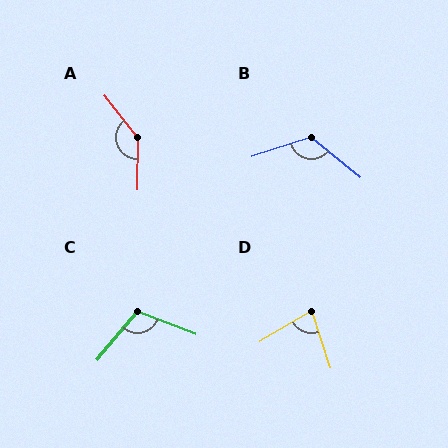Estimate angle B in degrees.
Approximately 123 degrees.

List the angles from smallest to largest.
D (78°), C (109°), B (123°), A (141°).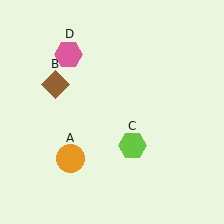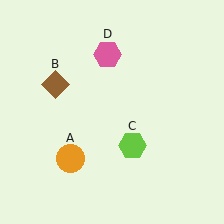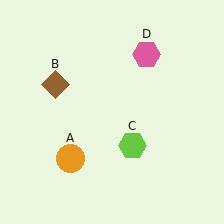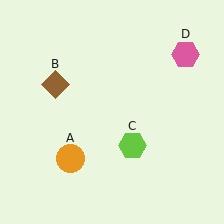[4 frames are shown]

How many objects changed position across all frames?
1 object changed position: pink hexagon (object D).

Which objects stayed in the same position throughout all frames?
Orange circle (object A) and brown diamond (object B) and lime hexagon (object C) remained stationary.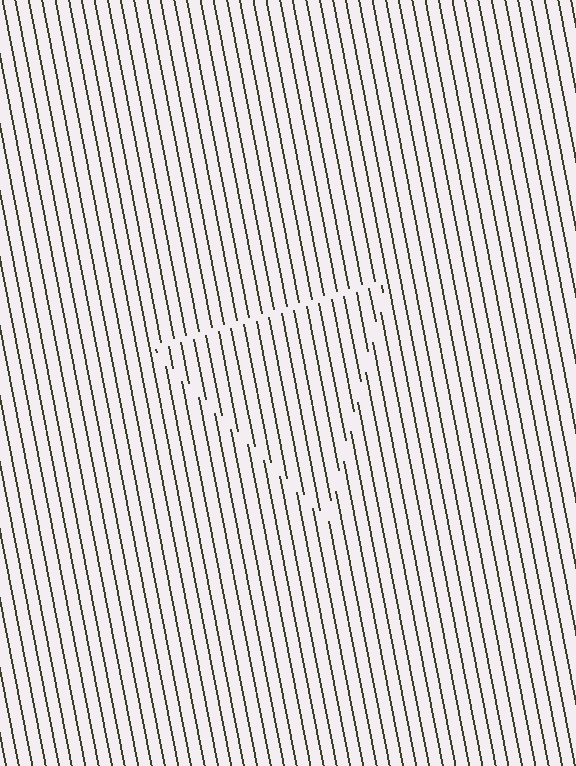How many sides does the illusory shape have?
3 sides — the line-ends trace a triangle.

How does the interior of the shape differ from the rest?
The interior of the shape contains the same grating, shifted by half a period — the contour is defined by the phase discontinuity where line-ends from the inner and outer gratings abut.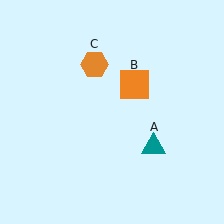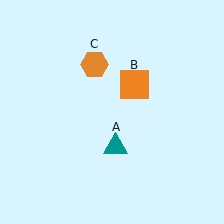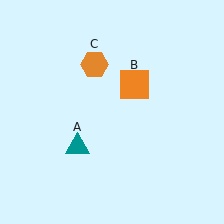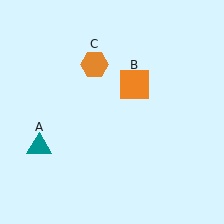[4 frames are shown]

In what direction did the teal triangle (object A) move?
The teal triangle (object A) moved left.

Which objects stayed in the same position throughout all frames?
Orange square (object B) and orange hexagon (object C) remained stationary.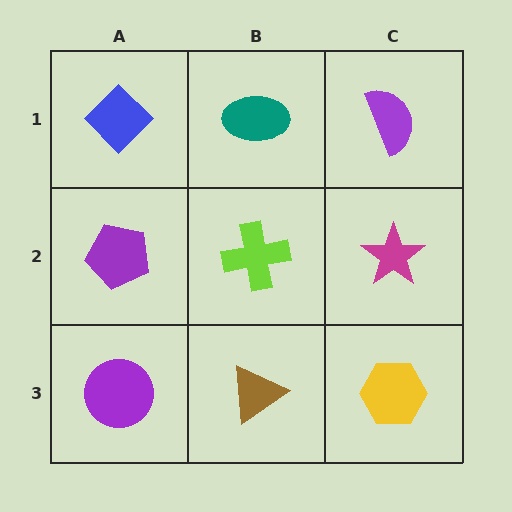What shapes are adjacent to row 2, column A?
A blue diamond (row 1, column A), a purple circle (row 3, column A), a lime cross (row 2, column B).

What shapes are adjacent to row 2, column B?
A teal ellipse (row 1, column B), a brown triangle (row 3, column B), a purple pentagon (row 2, column A), a magenta star (row 2, column C).